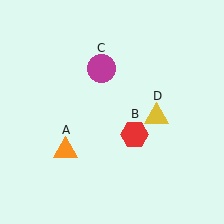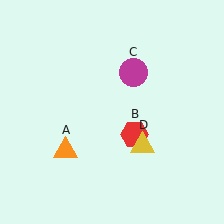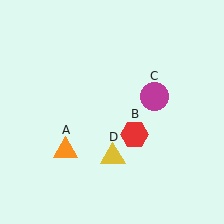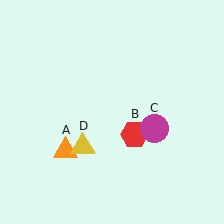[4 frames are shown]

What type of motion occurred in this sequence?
The magenta circle (object C), yellow triangle (object D) rotated clockwise around the center of the scene.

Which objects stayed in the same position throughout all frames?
Orange triangle (object A) and red hexagon (object B) remained stationary.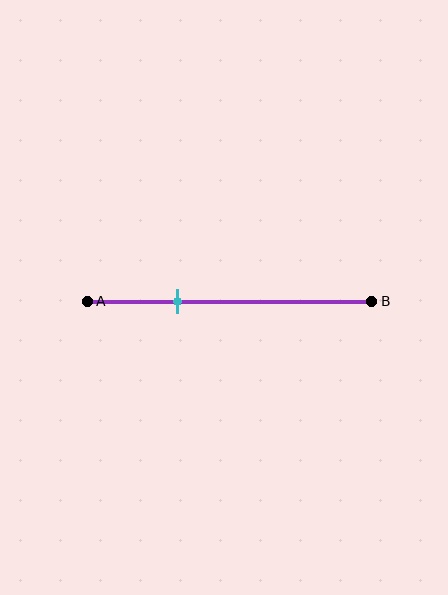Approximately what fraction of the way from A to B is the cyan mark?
The cyan mark is approximately 30% of the way from A to B.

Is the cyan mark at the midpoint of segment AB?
No, the mark is at about 30% from A, not at the 50% midpoint.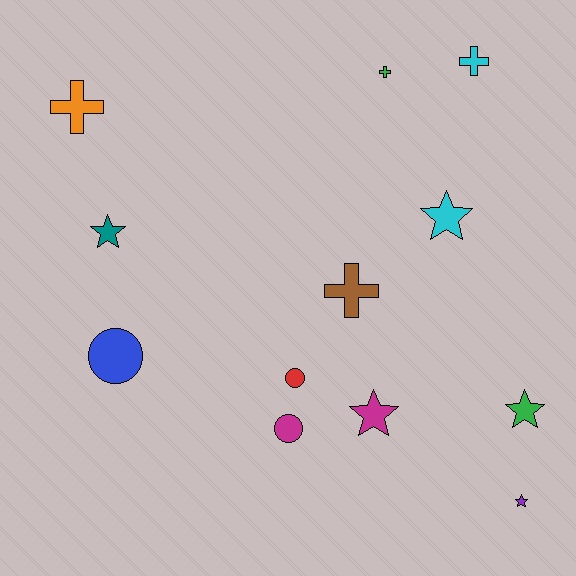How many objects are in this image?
There are 12 objects.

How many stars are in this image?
There are 5 stars.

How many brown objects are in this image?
There is 1 brown object.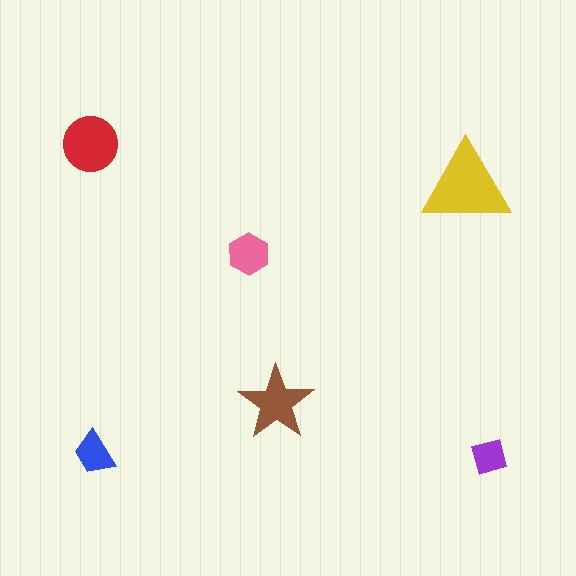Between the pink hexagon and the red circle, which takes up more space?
The red circle.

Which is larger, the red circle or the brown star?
The red circle.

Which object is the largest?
The yellow triangle.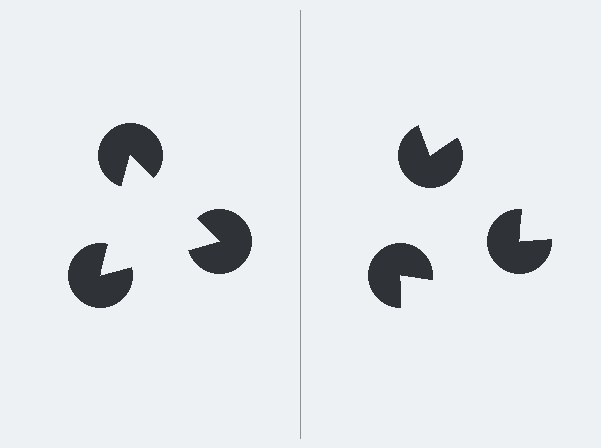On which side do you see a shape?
An illusory triangle appears on the left side. On the right side the wedge cuts are rotated, so no coherent shape forms.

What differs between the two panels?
The pac-man discs are positioned identically on both sides; only the wedge orientations differ. On the left they align to a triangle; on the right they are misaligned.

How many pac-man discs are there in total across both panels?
6 — 3 on each side.